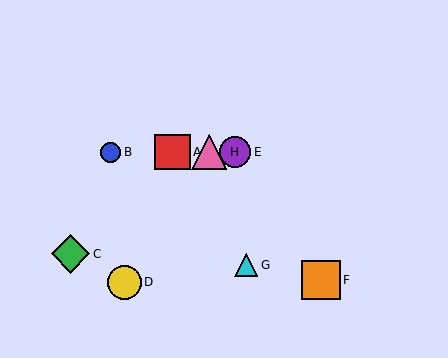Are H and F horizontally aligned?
No, H is at y≈152 and F is at y≈280.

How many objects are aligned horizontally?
4 objects (A, B, E, H) are aligned horizontally.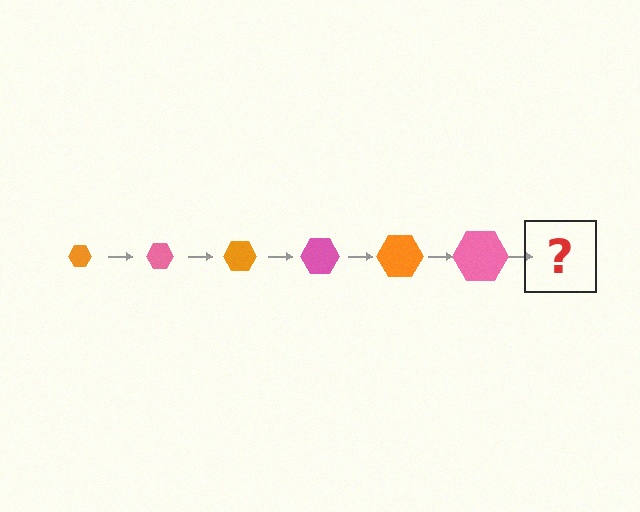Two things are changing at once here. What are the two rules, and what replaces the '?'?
The two rules are that the hexagon grows larger each step and the color cycles through orange and pink. The '?' should be an orange hexagon, larger than the previous one.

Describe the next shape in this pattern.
It should be an orange hexagon, larger than the previous one.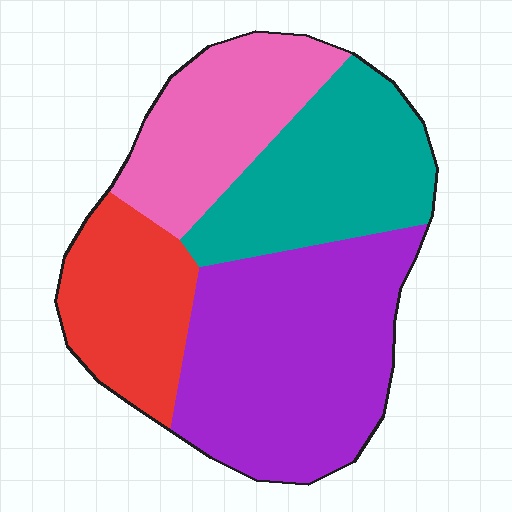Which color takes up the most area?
Purple, at roughly 40%.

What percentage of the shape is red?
Red covers 18% of the shape.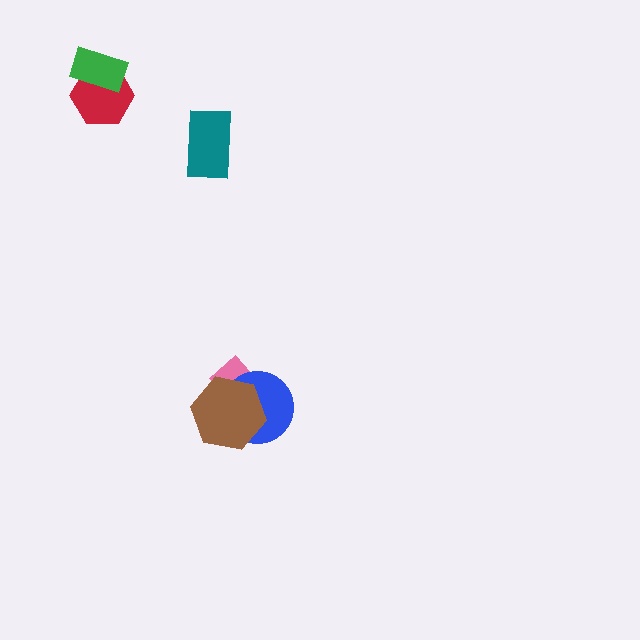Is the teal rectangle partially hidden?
No, no other shape covers it.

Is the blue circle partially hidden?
Yes, it is partially covered by another shape.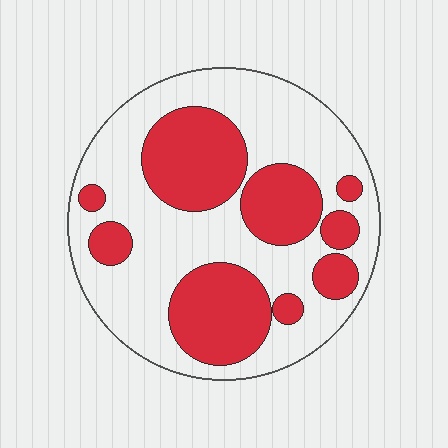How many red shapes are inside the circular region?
9.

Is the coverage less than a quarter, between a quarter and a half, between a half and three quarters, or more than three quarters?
Between a quarter and a half.